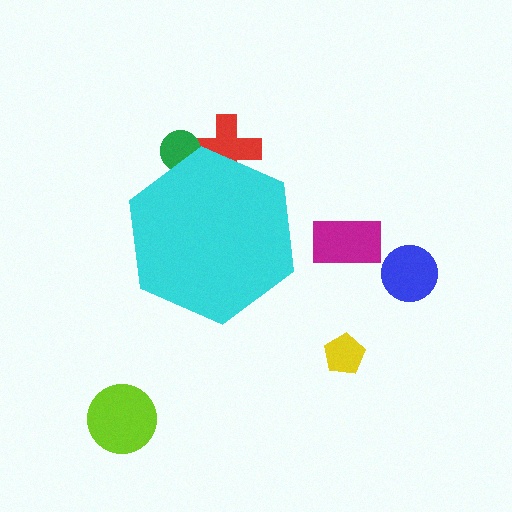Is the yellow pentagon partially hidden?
No, the yellow pentagon is fully visible.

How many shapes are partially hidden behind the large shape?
2 shapes are partially hidden.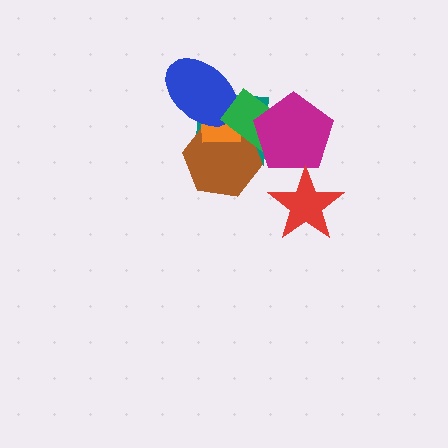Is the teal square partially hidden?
Yes, it is partially covered by another shape.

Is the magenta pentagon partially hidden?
Yes, it is partially covered by another shape.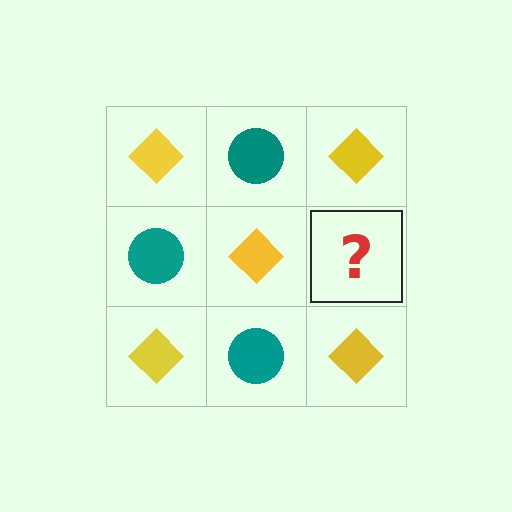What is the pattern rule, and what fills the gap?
The rule is that it alternates yellow diamond and teal circle in a checkerboard pattern. The gap should be filled with a teal circle.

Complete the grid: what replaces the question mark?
The question mark should be replaced with a teal circle.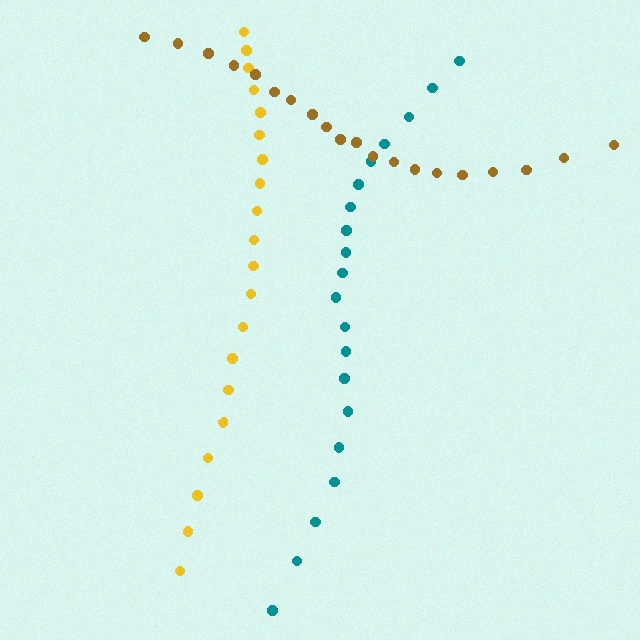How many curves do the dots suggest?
There are 3 distinct paths.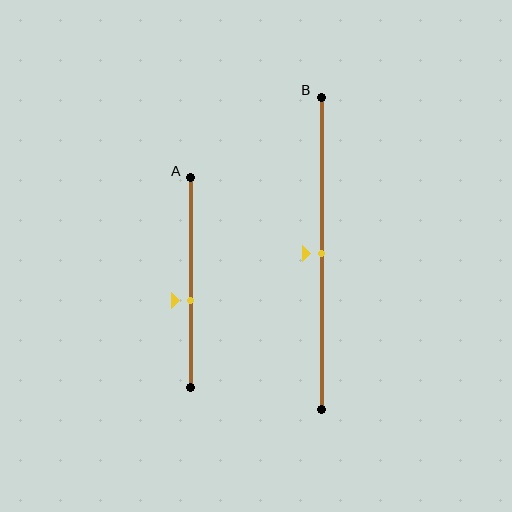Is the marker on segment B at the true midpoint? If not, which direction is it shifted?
Yes, the marker on segment B is at the true midpoint.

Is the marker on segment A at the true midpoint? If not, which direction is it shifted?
No, the marker on segment A is shifted downward by about 8% of the segment length.